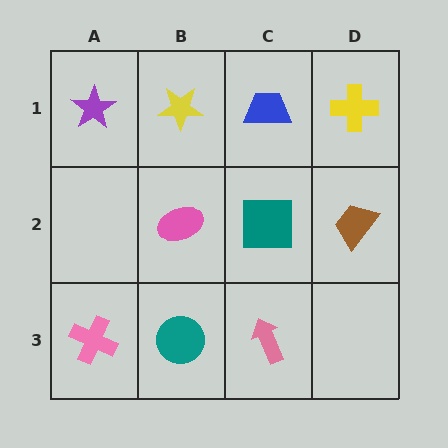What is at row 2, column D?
A brown trapezoid.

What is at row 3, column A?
A pink cross.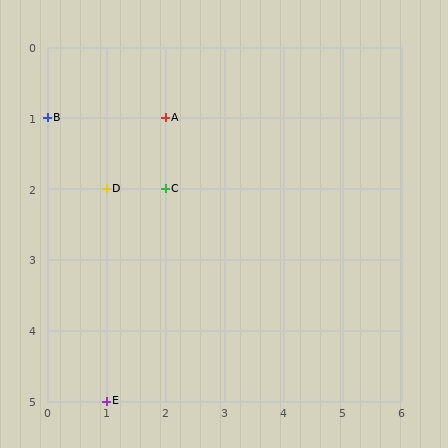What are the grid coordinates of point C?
Point C is at grid coordinates (2, 2).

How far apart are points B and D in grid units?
Points B and D are 1 column and 1 row apart (about 1.4 grid units diagonally).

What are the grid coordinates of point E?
Point E is at grid coordinates (1, 5).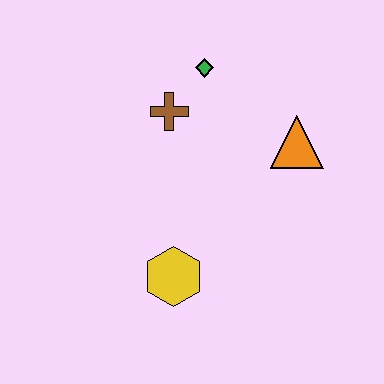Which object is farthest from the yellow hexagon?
The green diamond is farthest from the yellow hexagon.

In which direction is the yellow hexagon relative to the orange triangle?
The yellow hexagon is below the orange triangle.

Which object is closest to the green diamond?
The brown cross is closest to the green diamond.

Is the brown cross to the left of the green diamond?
Yes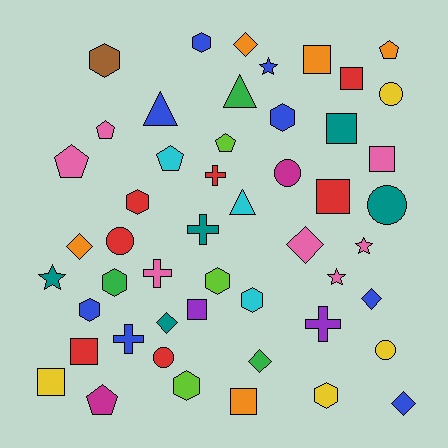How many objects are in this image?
There are 50 objects.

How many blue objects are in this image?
There are 8 blue objects.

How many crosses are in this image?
There are 5 crosses.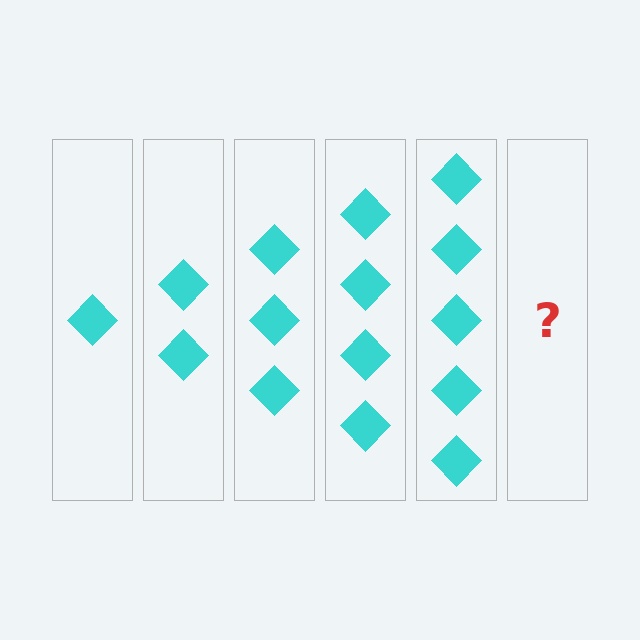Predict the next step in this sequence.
The next step is 6 diamonds.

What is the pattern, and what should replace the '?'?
The pattern is that each step adds one more diamond. The '?' should be 6 diamonds.